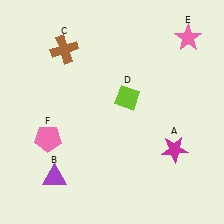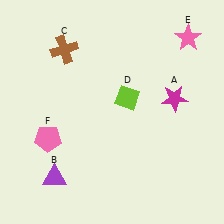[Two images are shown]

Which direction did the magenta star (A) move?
The magenta star (A) moved up.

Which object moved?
The magenta star (A) moved up.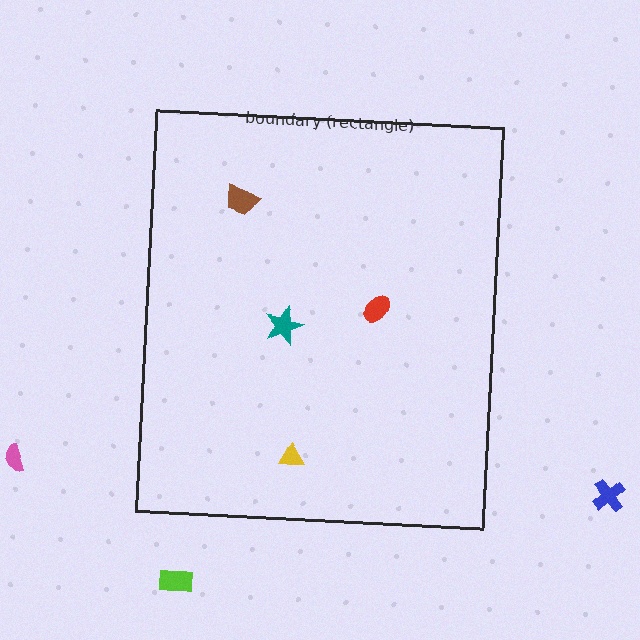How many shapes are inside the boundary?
4 inside, 3 outside.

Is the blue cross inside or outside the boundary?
Outside.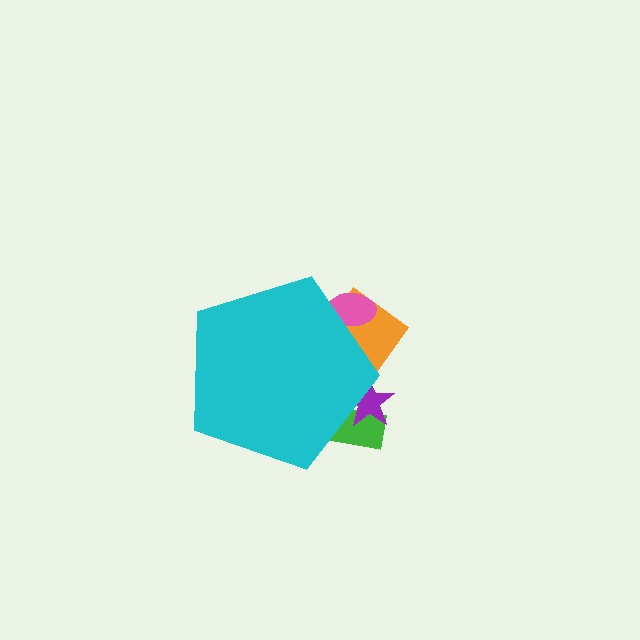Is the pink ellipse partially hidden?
Yes, the pink ellipse is partially hidden behind the cyan pentagon.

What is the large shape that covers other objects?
A cyan pentagon.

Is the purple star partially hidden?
Yes, the purple star is partially hidden behind the cyan pentagon.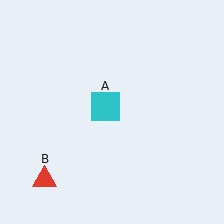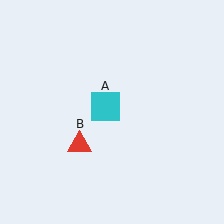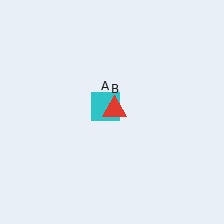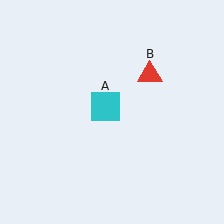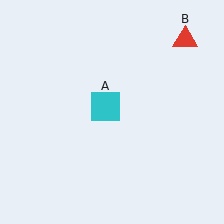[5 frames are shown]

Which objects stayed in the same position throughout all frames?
Cyan square (object A) remained stationary.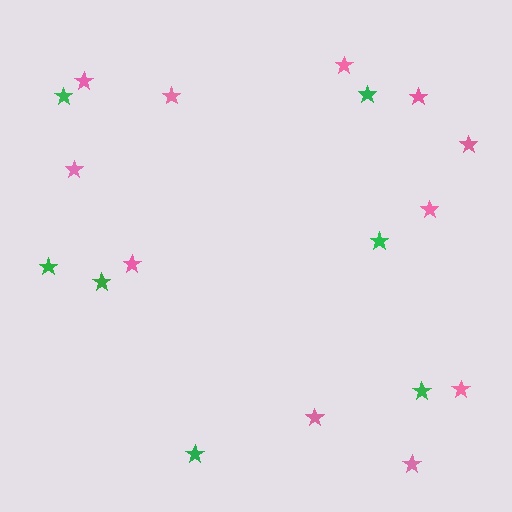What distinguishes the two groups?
There are 2 groups: one group of pink stars (11) and one group of green stars (7).